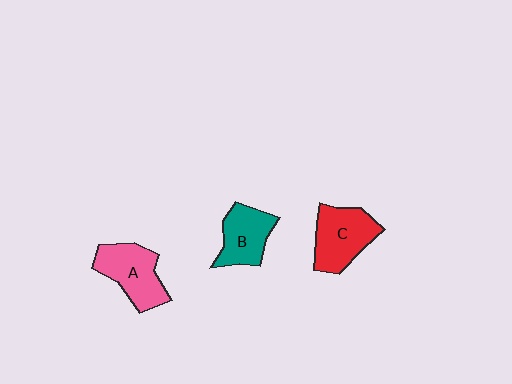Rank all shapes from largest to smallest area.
From largest to smallest: C (red), A (pink), B (teal).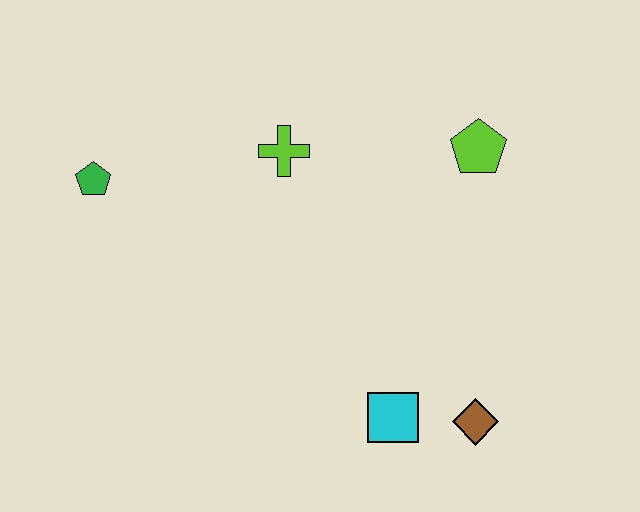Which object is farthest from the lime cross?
The brown diamond is farthest from the lime cross.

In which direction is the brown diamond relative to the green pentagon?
The brown diamond is to the right of the green pentagon.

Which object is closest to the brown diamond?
The cyan square is closest to the brown diamond.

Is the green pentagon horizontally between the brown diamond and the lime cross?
No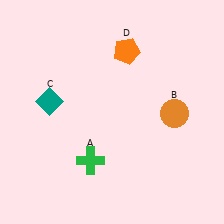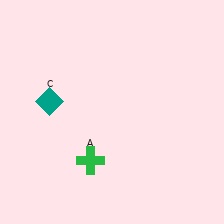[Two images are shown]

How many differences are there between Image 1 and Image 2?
There are 2 differences between the two images.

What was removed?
The orange pentagon (D), the orange circle (B) were removed in Image 2.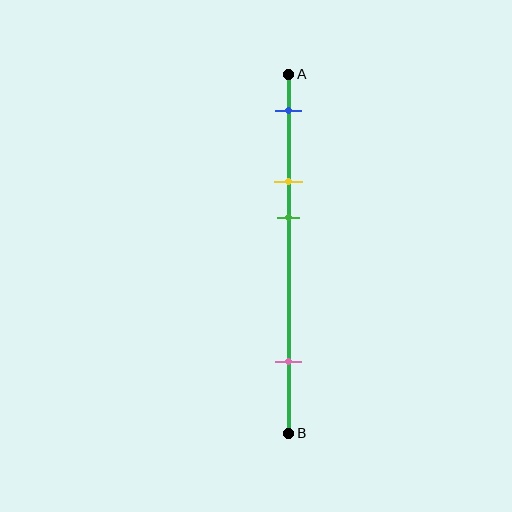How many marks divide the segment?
There are 4 marks dividing the segment.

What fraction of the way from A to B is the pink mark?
The pink mark is approximately 80% (0.8) of the way from A to B.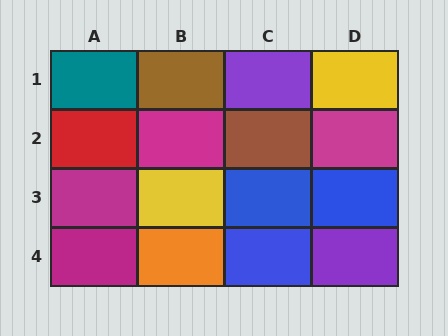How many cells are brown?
2 cells are brown.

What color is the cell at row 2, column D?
Magenta.